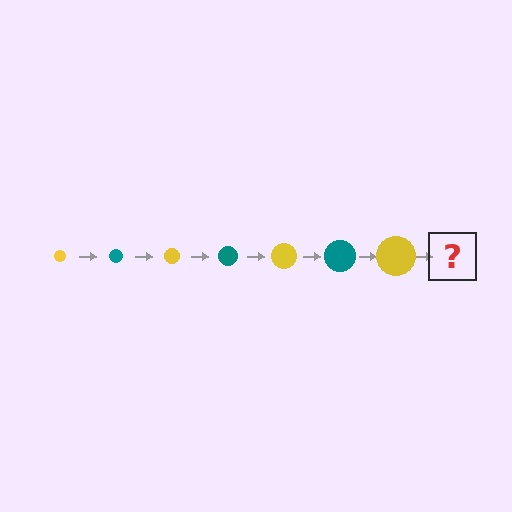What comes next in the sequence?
The next element should be a teal circle, larger than the previous one.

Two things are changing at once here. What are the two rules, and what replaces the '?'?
The two rules are that the circle grows larger each step and the color cycles through yellow and teal. The '?' should be a teal circle, larger than the previous one.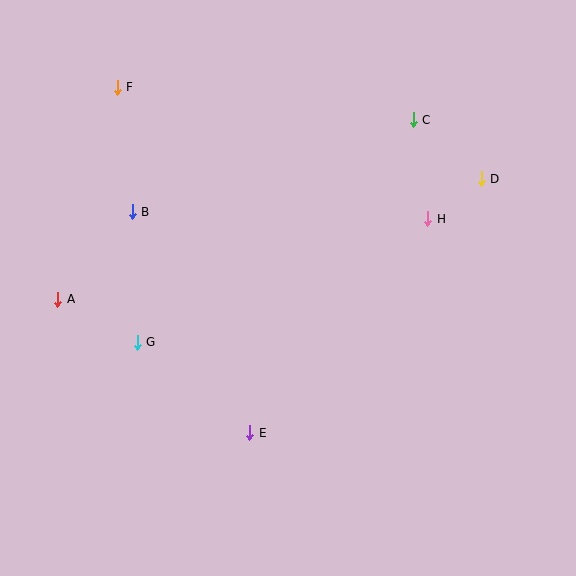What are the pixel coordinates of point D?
Point D is at (481, 179).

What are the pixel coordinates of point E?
Point E is at (250, 433).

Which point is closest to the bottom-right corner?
Point E is closest to the bottom-right corner.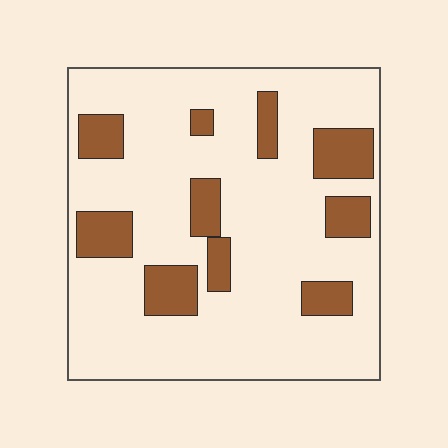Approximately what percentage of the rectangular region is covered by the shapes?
Approximately 20%.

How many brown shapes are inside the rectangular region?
10.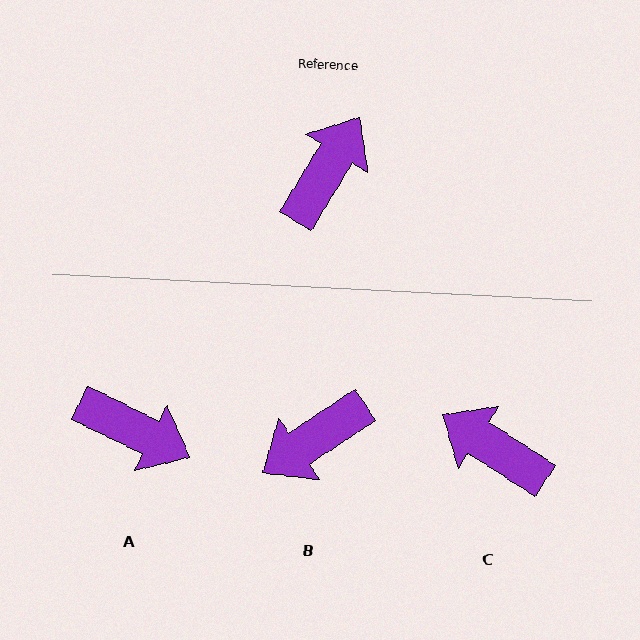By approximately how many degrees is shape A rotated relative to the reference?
Approximately 84 degrees clockwise.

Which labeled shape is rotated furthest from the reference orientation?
B, about 155 degrees away.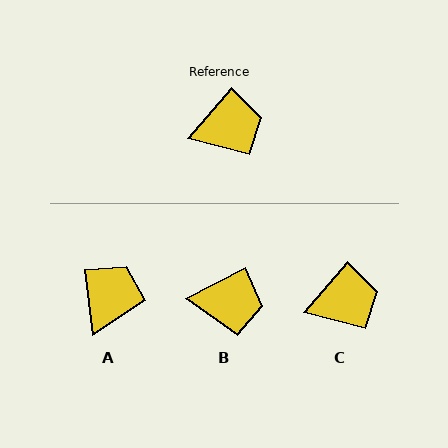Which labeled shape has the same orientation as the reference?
C.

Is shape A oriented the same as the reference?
No, it is off by about 48 degrees.